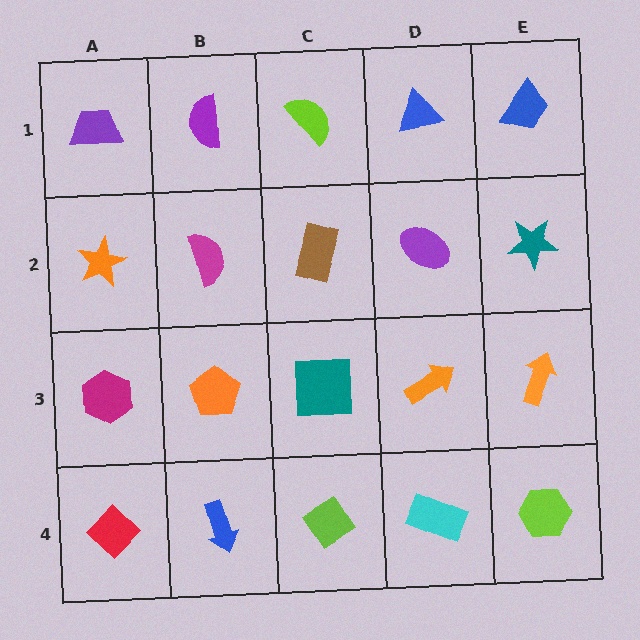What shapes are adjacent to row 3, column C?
A brown rectangle (row 2, column C), a lime diamond (row 4, column C), an orange pentagon (row 3, column B), an orange arrow (row 3, column D).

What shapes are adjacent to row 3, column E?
A teal star (row 2, column E), a lime hexagon (row 4, column E), an orange arrow (row 3, column D).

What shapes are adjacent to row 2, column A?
A purple trapezoid (row 1, column A), a magenta hexagon (row 3, column A), a magenta semicircle (row 2, column B).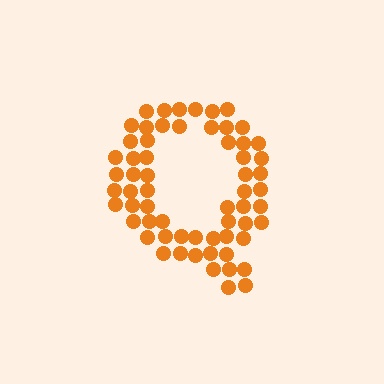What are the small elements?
The small elements are circles.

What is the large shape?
The large shape is the letter Q.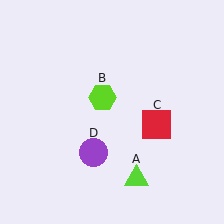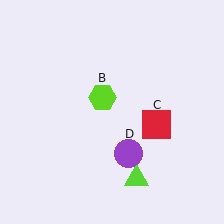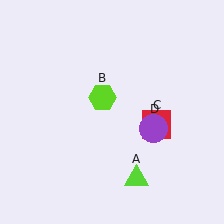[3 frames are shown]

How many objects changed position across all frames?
1 object changed position: purple circle (object D).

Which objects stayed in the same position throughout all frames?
Lime triangle (object A) and lime hexagon (object B) and red square (object C) remained stationary.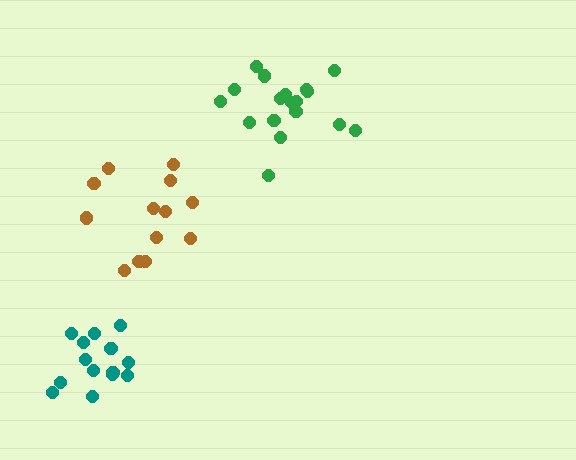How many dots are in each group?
Group 1: 14 dots, Group 2: 13 dots, Group 3: 18 dots (45 total).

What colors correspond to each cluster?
The clusters are colored: teal, brown, green.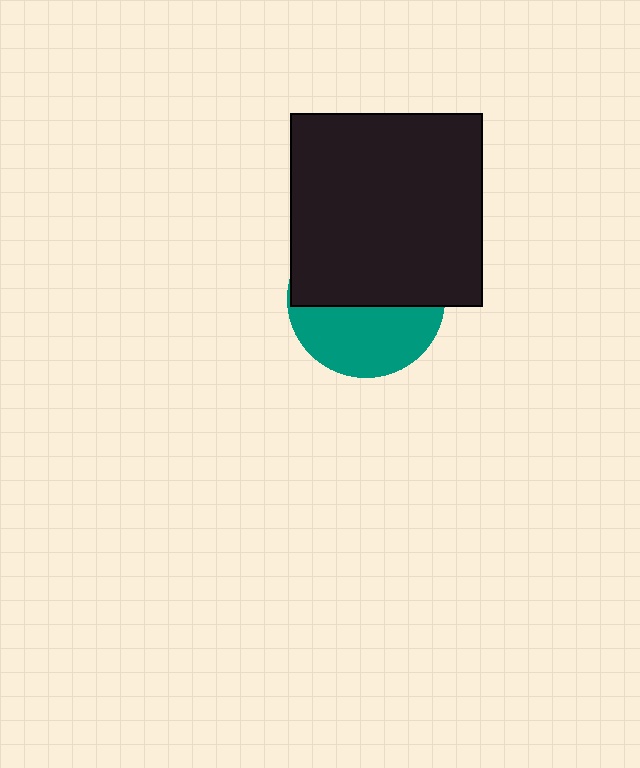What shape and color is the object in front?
The object in front is a black square.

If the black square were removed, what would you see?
You would see the complete teal circle.